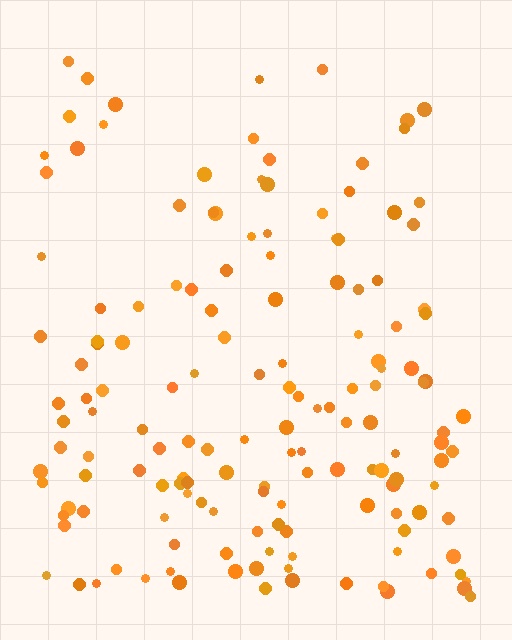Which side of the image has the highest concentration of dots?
The bottom.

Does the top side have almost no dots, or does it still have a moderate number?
Still a moderate number, just noticeably fewer than the bottom.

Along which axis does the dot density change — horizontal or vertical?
Vertical.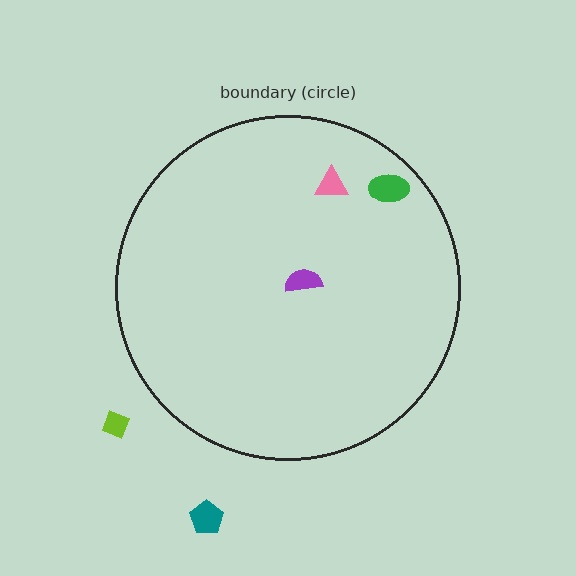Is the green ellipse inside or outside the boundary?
Inside.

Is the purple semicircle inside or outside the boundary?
Inside.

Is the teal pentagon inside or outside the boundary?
Outside.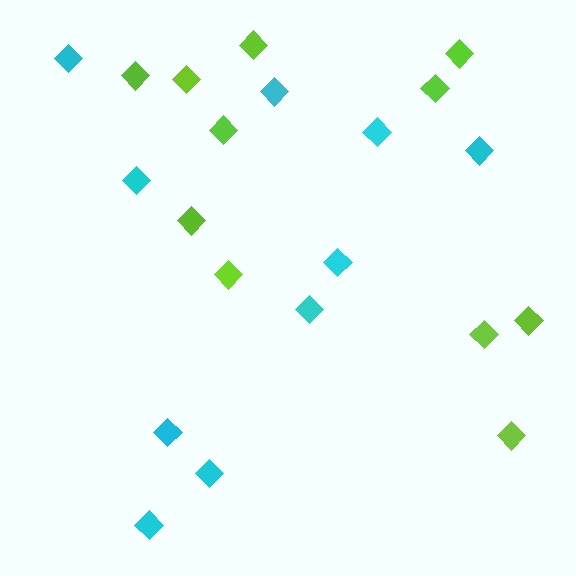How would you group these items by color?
There are 2 groups: one group of cyan diamonds (10) and one group of lime diamonds (11).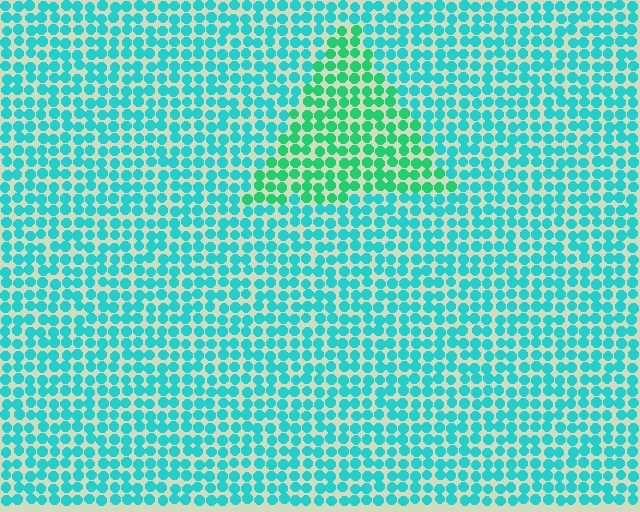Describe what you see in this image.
The image is filled with small cyan elements in a uniform arrangement. A triangle-shaped region is visible where the elements are tinted to a slightly different hue, forming a subtle color boundary.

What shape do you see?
I see a triangle.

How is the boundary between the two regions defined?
The boundary is defined purely by a slight shift in hue (about 32 degrees). Spacing, size, and orientation are identical on both sides.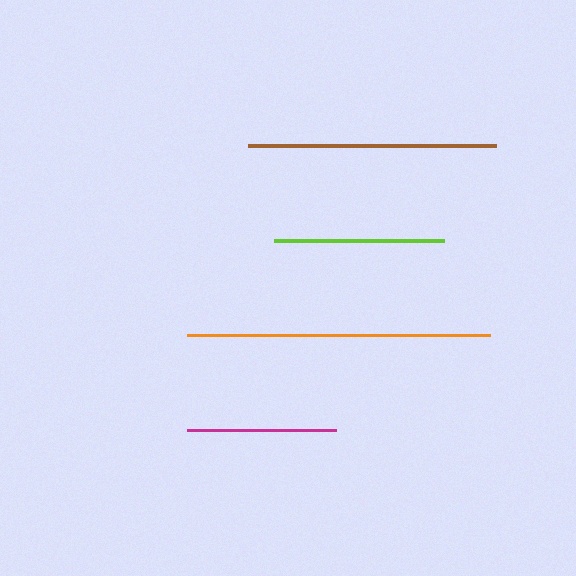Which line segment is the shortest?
The magenta line is the shortest at approximately 148 pixels.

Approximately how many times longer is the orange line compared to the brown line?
The orange line is approximately 1.2 times the length of the brown line.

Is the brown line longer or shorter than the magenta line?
The brown line is longer than the magenta line.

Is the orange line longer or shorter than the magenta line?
The orange line is longer than the magenta line.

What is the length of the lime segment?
The lime segment is approximately 170 pixels long.